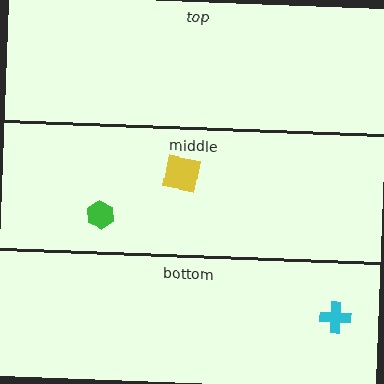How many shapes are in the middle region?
2.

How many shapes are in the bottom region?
1.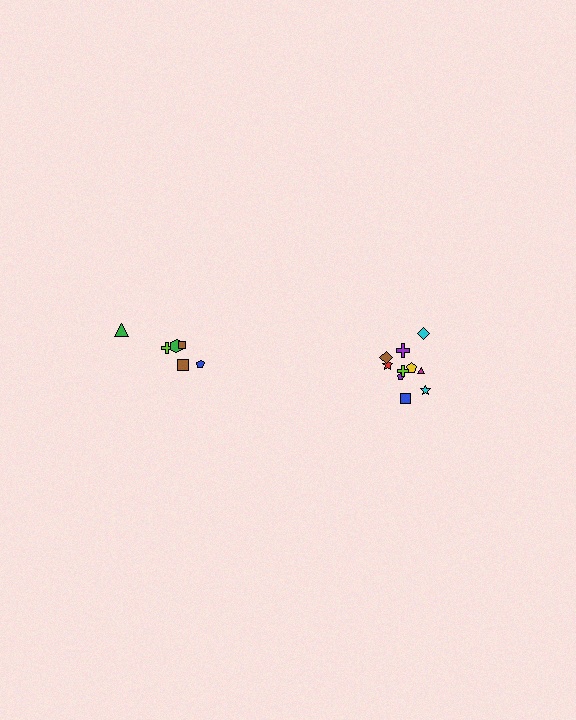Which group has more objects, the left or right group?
The right group.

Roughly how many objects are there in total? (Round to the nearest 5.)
Roughly 15 objects in total.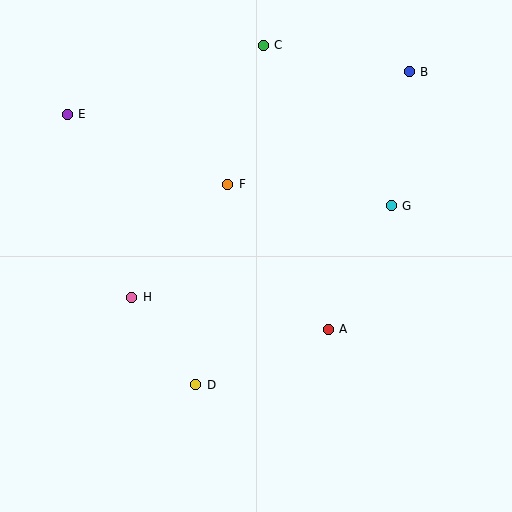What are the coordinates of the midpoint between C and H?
The midpoint between C and H is at (198, 171).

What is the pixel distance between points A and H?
The distance between A and H is 199 pixels.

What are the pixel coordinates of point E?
Point E is at (67, 115).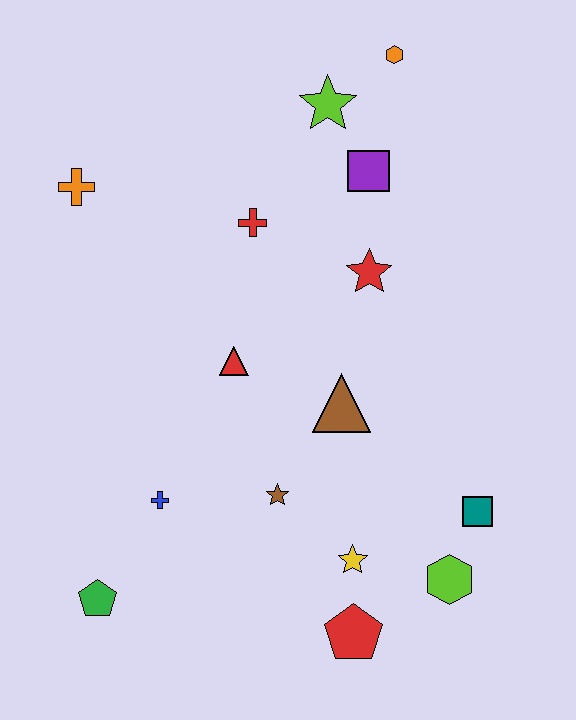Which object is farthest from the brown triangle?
The orange hexagon is farthest from the brown triangle.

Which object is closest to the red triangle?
The brown triangle is closest to the red triangle.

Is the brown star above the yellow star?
Yes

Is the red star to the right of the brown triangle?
Yes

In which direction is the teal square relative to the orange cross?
The teal square is to the right of the orange cross.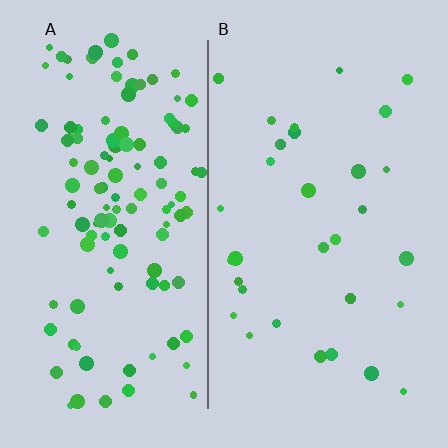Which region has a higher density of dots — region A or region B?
A (the left).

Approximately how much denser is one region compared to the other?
Approximately 3.8× — region A over region B.